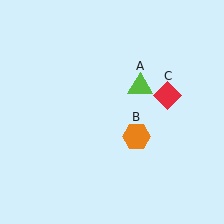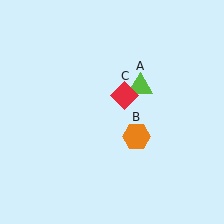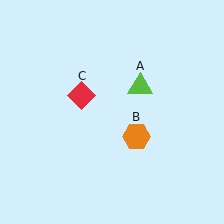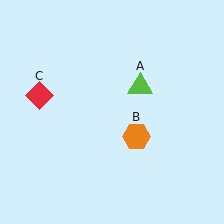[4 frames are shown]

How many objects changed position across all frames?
1 object changed position: red diamond (object C).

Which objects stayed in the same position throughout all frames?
Lime triangle (object A) and orange hexagon (object B) remained stationary.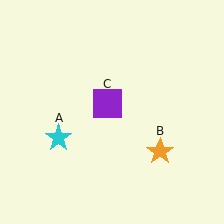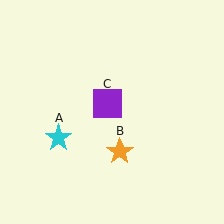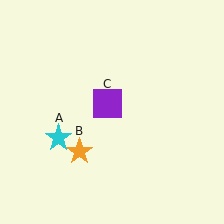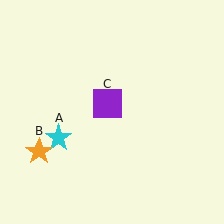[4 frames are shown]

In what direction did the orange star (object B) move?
The orange star (object B) moved left.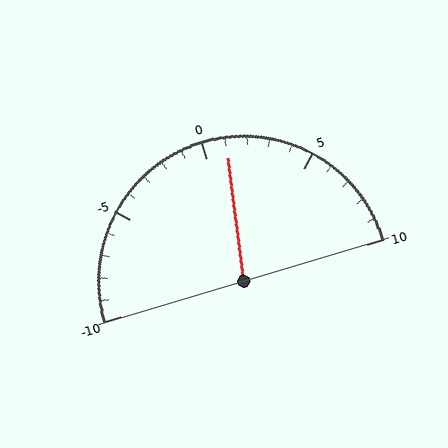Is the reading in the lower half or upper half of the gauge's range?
The reading is in the upper half of the range (-10 to 10).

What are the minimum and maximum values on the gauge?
The gauge ranges from -10 to 10.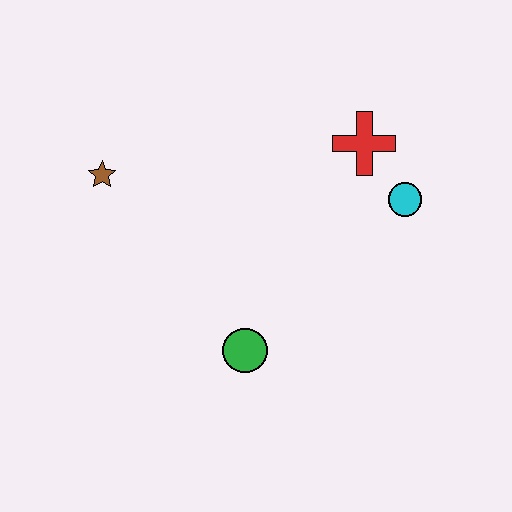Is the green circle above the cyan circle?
No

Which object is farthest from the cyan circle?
The brown star is farthest from the cyan circle.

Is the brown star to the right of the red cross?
No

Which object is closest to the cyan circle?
The red cross is closest to the cyan circle.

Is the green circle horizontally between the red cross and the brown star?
Yes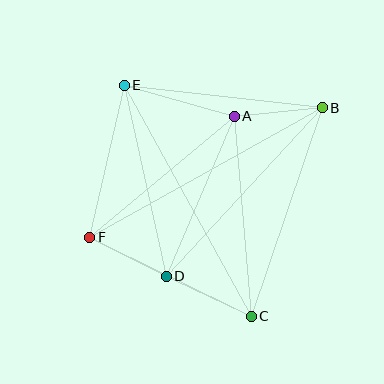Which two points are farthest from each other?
Points B and F are farthest from each other.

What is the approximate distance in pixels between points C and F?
The distance between C and F is approximately 180 pixels.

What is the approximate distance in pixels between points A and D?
The distance between A and D is approximately 174 pixels.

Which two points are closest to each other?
Points D and F are closest to each other.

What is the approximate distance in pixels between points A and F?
The distance between A and F is approximately 189 pixels.